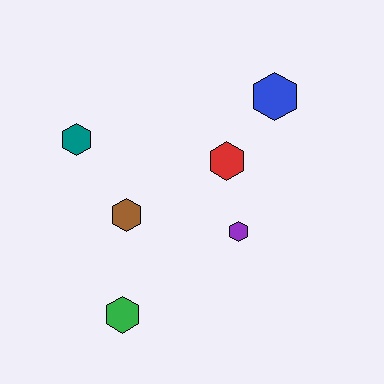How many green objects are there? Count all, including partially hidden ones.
There is 1 green object.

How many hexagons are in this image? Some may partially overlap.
There are 6 hexagons.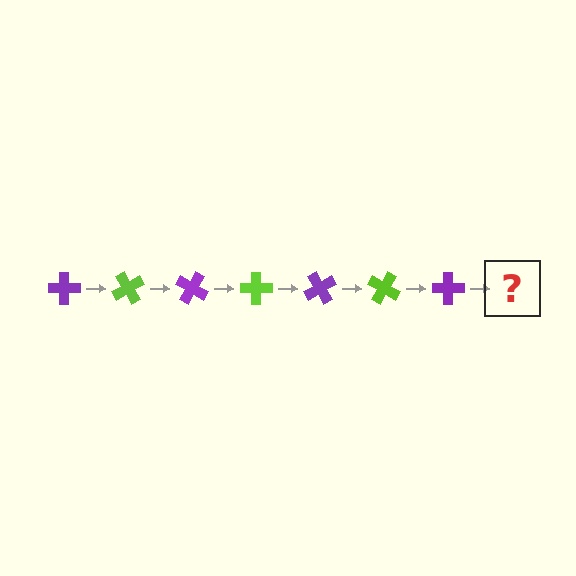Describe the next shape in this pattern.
It should be a lime cross, rotated 420 degrees from the start.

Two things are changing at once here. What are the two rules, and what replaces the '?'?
The two rules are that it rotates 60 degrees each step and the color cycles through purple and lime. The '?' should be a lime cross, rotated 420 degrees from the start.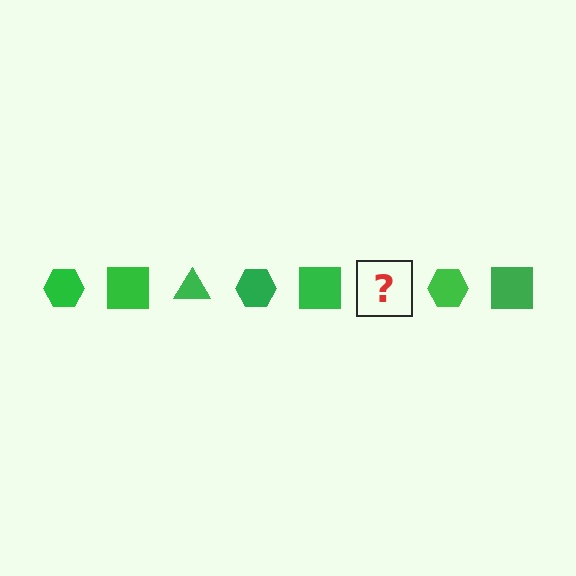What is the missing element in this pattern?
The missing element is a green triangle.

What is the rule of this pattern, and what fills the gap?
The rule is that the pattern cycles through hexagon, square, triangle shapes in green. The gap should be filled with a green triangle.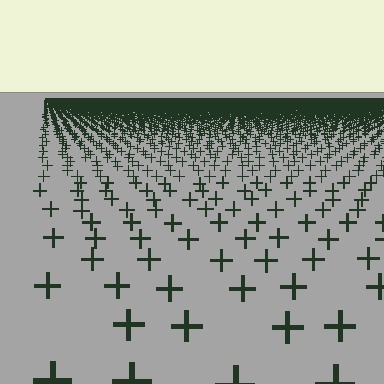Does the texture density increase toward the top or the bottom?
Density increases toward the top.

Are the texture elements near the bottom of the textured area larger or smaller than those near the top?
Larger. Near the bottom, elements are closer to the viewer and appear at a bigger on-screen size.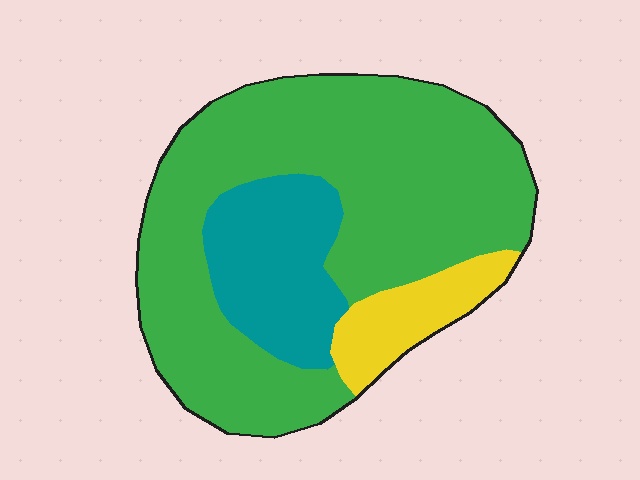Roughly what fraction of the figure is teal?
Teal takes up less than a quarter of the figure.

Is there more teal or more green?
Green.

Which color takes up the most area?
Green, at roughly 70%.